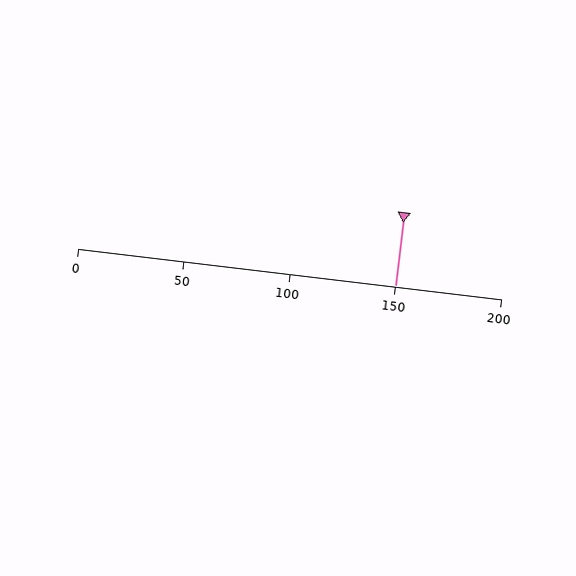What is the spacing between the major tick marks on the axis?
The major ticks are spaced 50 apart.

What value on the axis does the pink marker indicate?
The marker indicates approximately 150.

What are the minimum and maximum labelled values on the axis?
The axis runs from 0 to 200.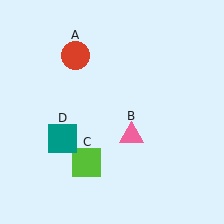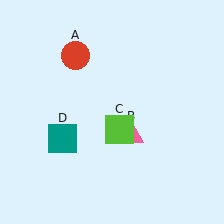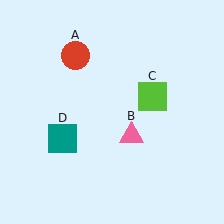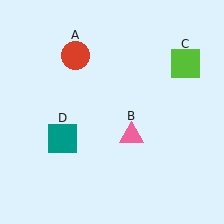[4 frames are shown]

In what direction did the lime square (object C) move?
The lime square (object C) moved up and to the right.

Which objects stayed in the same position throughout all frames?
Red circle (object A) and pink triangle (object B) and teal square (object D) remained stationary.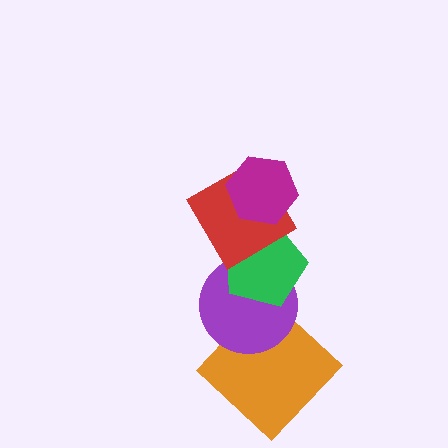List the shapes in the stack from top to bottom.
From top to bottom: the magenta hexagon, the red diamond, the green pentagon, the purple circle, the orange diamond.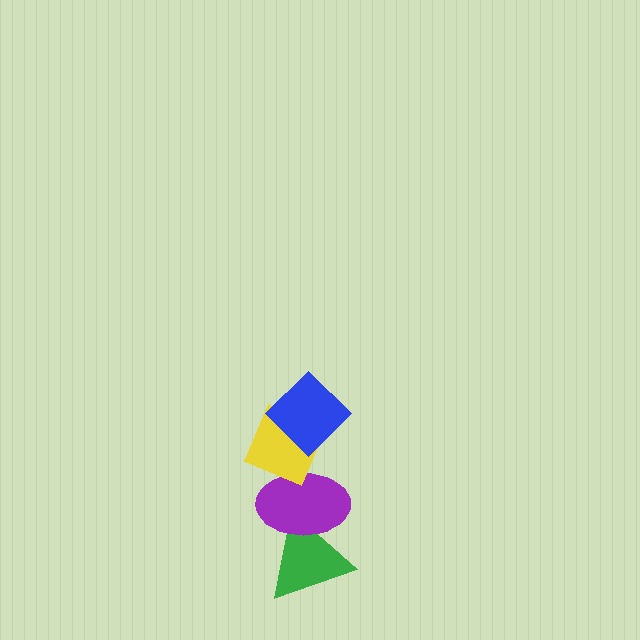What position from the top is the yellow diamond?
The yellow diamond is 2nd from the top.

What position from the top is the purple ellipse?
The purple ellipse is 3rd from the top.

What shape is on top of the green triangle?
The purple ellipse is on top of the green triangle.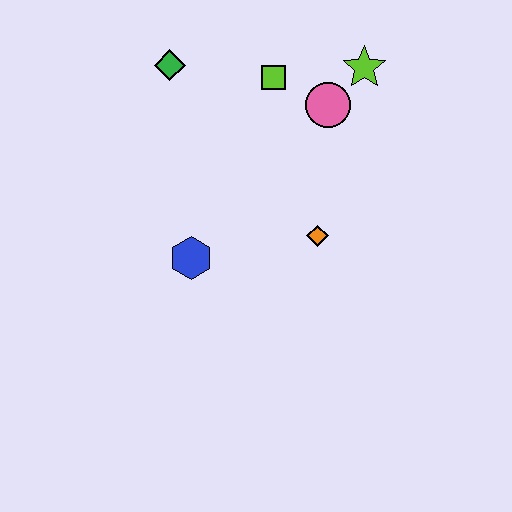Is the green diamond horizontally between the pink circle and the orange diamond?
No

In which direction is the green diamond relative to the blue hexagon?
The green diamond is above the blue hexagon.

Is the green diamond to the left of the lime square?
Yes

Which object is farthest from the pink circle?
The blue hexagon is farthest from the pink circle.